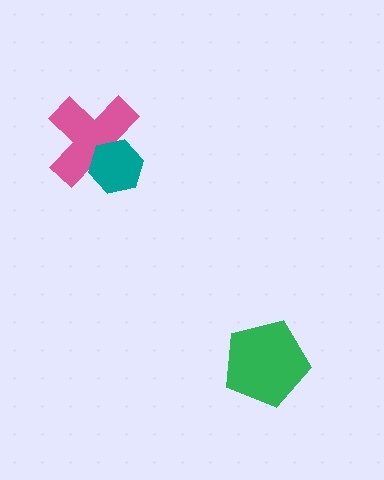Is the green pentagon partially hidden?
No, no other shape covers it.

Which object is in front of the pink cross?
The teal hexagon is in front of the pink cross.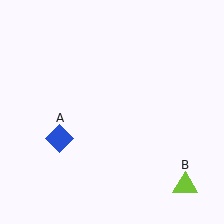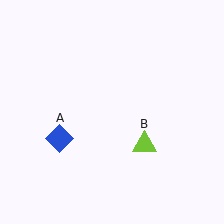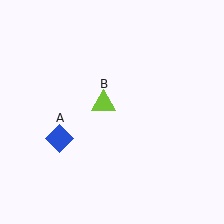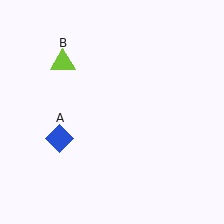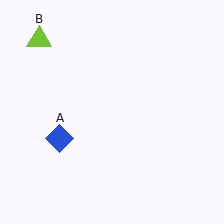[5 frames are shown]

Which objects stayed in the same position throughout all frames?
Blue diamond (object A) remained stationary.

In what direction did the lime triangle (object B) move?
The lime triangle (object B) moved up and to the left.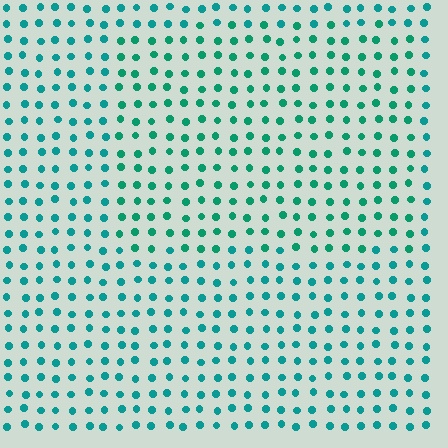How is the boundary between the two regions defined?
The boundary is defined purely by a slight shift in hue (about 17 degrees). Spacing, size, and orientation are identical on both sides.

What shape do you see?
I see a rectangle.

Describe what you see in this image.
The image is filled with small teal elements in a uniform arrangement. A rectangle-shaped region is visible where the elements are tinted to a slightly different hue, forming a subtle color boundary.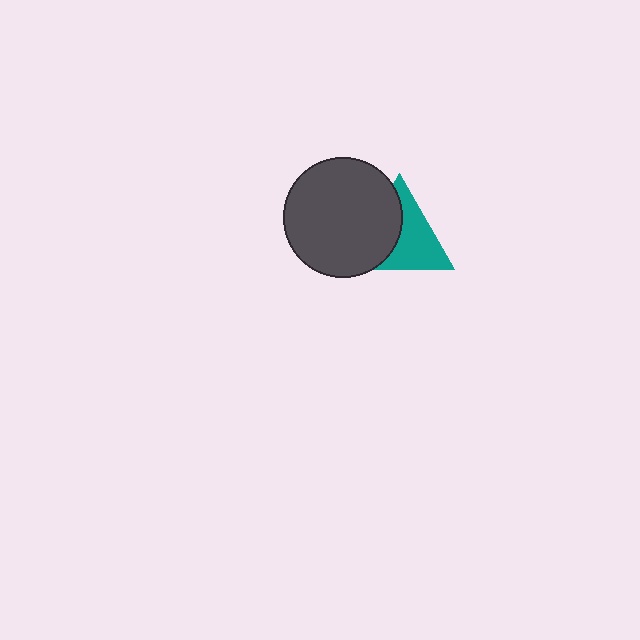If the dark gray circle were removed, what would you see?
You would see the complete teal triangle.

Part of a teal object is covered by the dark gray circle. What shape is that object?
It is a triangle.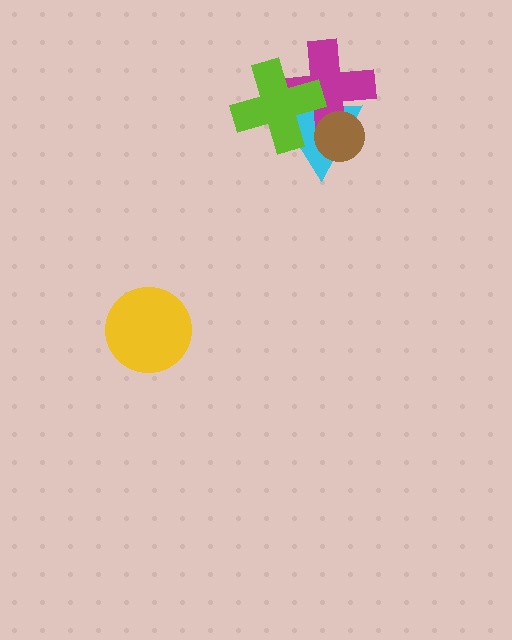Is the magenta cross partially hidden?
Yes, it is partially covered by another shape.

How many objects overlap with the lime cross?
2 objects overlap with the lime cross.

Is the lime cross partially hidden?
No, no other shape covers it.